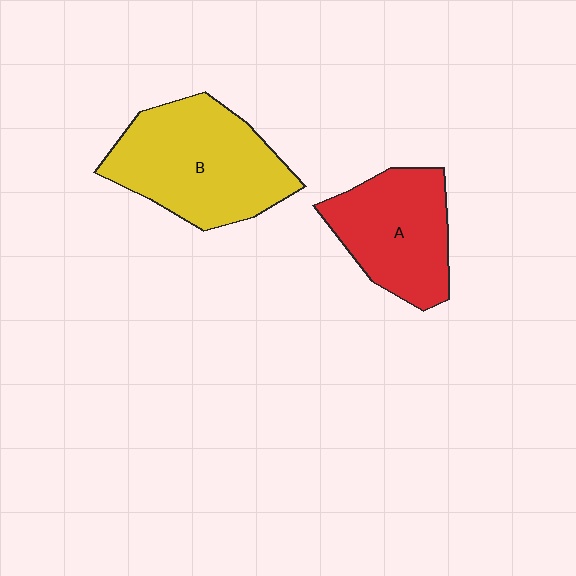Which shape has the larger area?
Shape B (yellow).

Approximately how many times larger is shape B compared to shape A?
Approximately 1.3 times.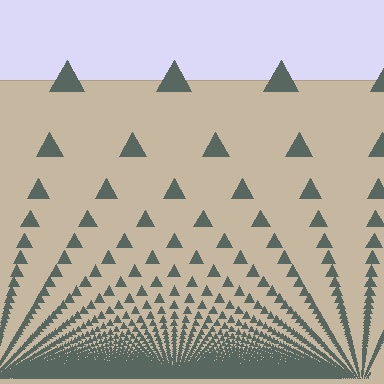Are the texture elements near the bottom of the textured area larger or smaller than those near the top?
Smaller. The gradient is inverted — elements near the bottom are smaller and denser.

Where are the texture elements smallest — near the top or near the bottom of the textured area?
Near the bottom.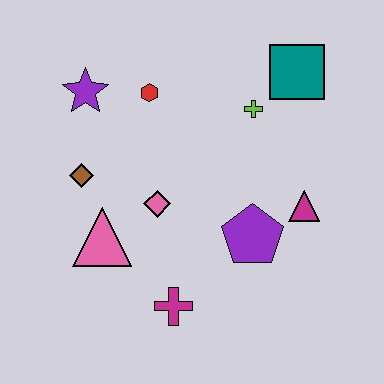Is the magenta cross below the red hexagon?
Yes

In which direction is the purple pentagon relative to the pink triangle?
The purple pentagon is to the right of the pink triangle.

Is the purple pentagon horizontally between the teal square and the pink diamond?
Yes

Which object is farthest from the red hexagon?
The magenta cross is farthest from the red hexagon.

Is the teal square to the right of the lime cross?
Yes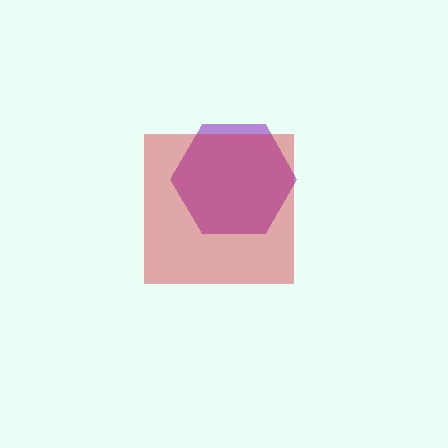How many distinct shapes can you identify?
There are 2 distinct shapes: a purple hexagon, a red square.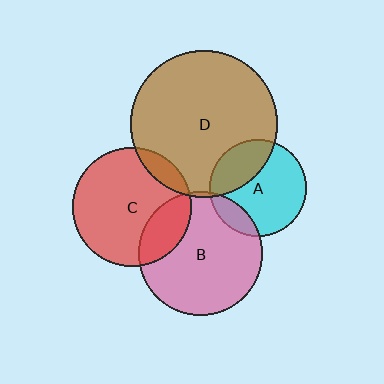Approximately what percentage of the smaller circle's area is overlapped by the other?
Approximately 10%.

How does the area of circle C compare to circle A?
Approximately 1.5 times.